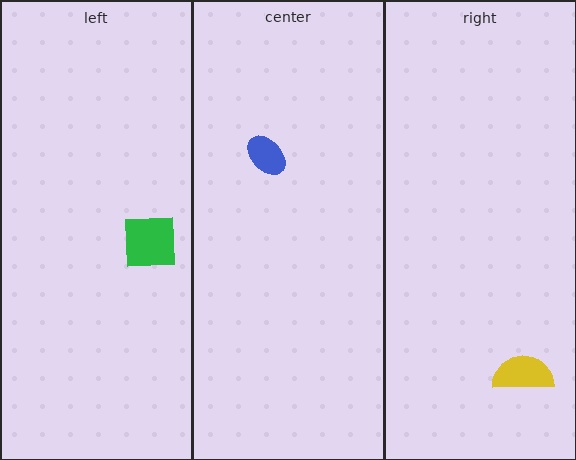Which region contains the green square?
The left region.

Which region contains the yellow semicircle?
The right region.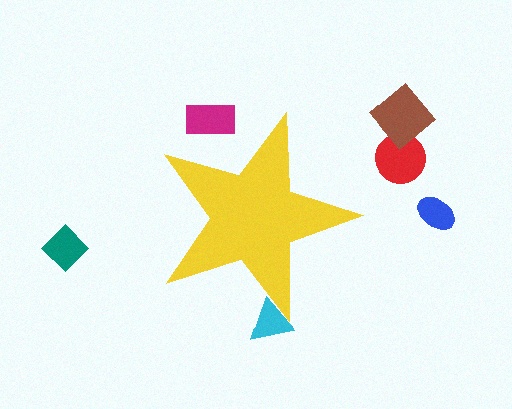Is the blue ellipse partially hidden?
No, the blue ellipse is fully visible.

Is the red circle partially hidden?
No, the red circle is fully visible.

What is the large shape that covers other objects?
A yellow star.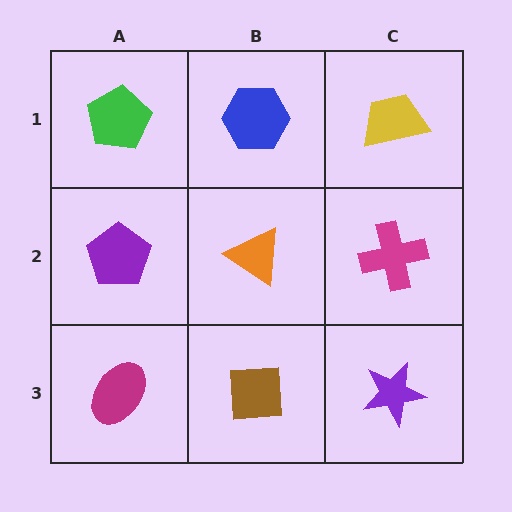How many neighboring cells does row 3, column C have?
2.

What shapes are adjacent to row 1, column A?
A purple pentagon (row 2, column A), a blue hexagon (row 1, column B).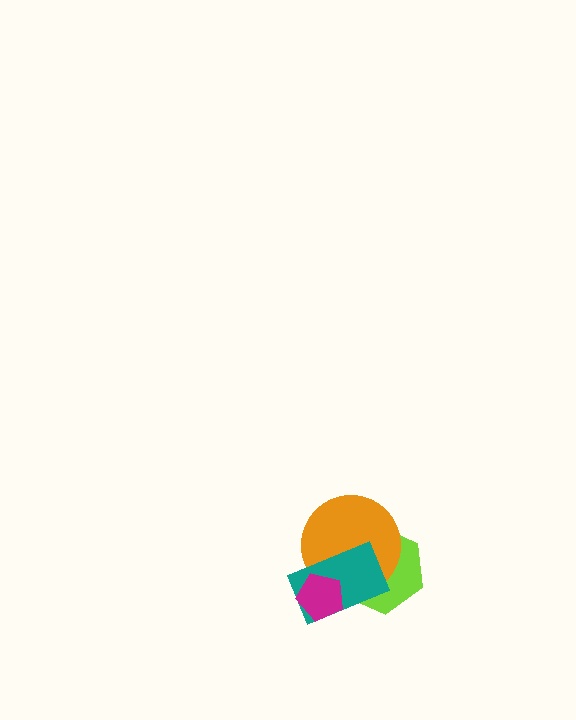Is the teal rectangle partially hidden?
Yes, it is partially covered by another shape.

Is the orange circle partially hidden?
Yes, it is partially covered by another shape.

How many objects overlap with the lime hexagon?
2 objects overlap with the lime hexagon.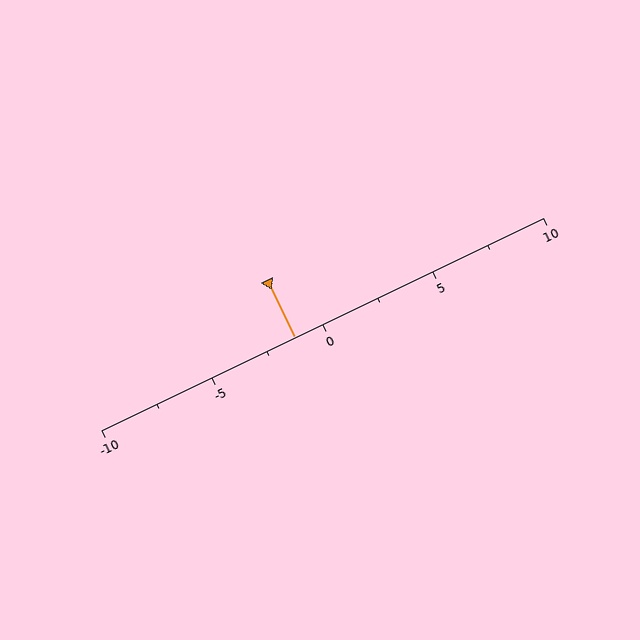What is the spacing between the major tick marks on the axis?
The major ticks are spaced 5 apart.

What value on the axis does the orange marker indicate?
The marker indicates approximately -1.2.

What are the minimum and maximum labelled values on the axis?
The axis runs from -10 to 10.